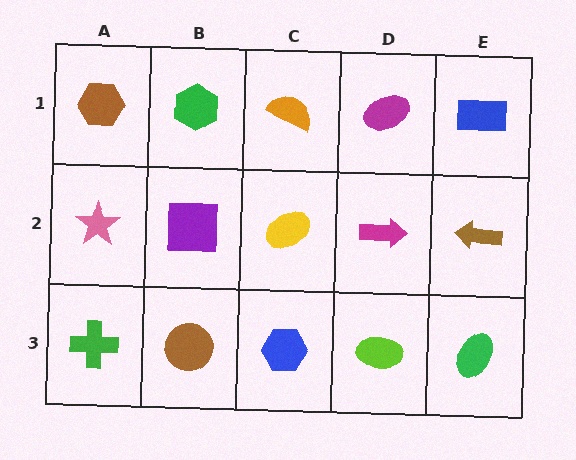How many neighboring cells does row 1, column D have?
3.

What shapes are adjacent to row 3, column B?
A purple square (row 2, column B), a green cross (row 3, column A), a blue hexagon (row 3, column C).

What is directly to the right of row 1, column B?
An orange semicircle.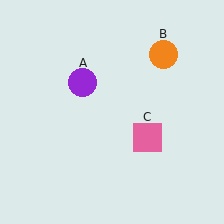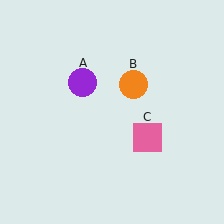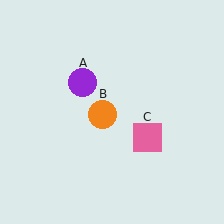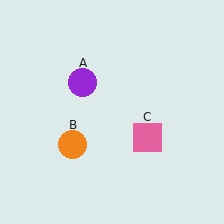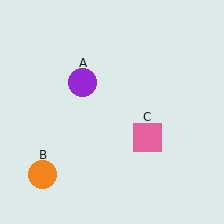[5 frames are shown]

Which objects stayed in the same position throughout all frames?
Purple circle (object A) and pink square (object C) remained stationary.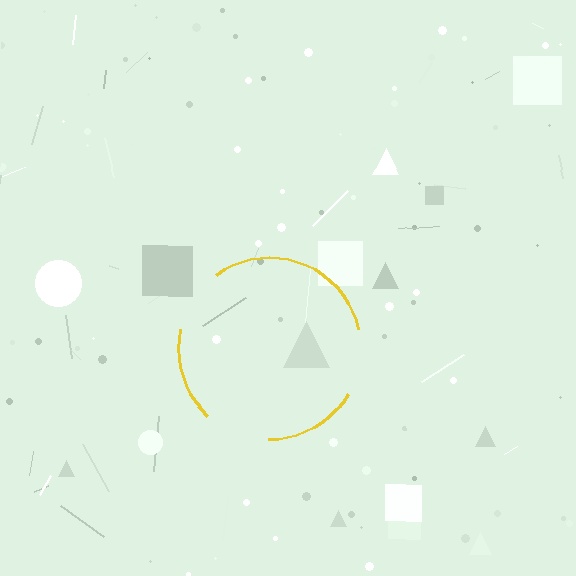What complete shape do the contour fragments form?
The contour fragments form a circle.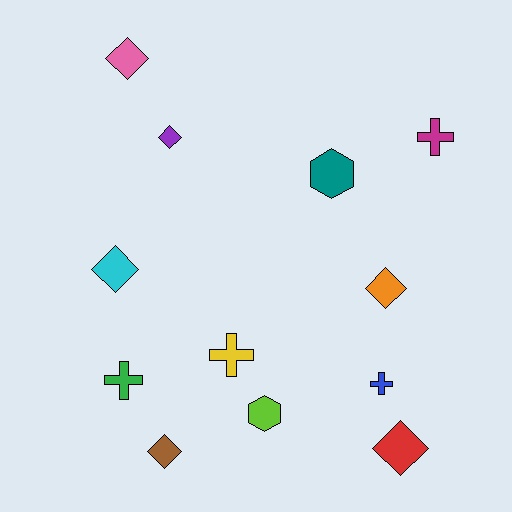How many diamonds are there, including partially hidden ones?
There are 6 diamonds.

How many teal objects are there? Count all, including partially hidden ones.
There is 1 teal object.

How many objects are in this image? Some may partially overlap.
There are 12 objects.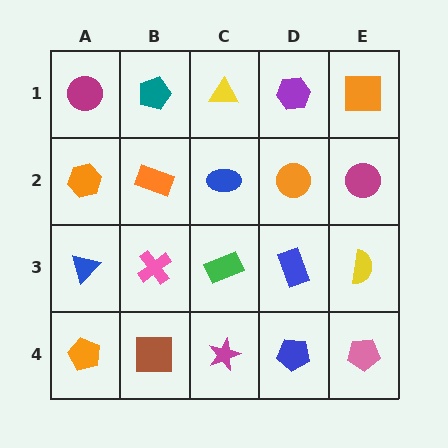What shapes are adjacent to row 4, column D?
A blue rectangle (row 3, column D), a magenta star (row 4, column C), a pink pentagon (row 4, column E).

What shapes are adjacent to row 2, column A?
A magenta circle (row 1, column A), a blue triangle (row 3, column A), an orange rectangle (row 2, column B).